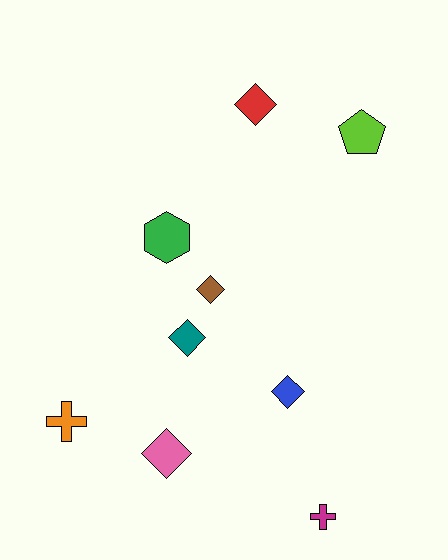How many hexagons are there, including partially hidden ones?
There is 1 hexagon.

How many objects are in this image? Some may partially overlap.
There are 9 objects.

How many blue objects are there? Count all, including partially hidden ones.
There is 1 blue object.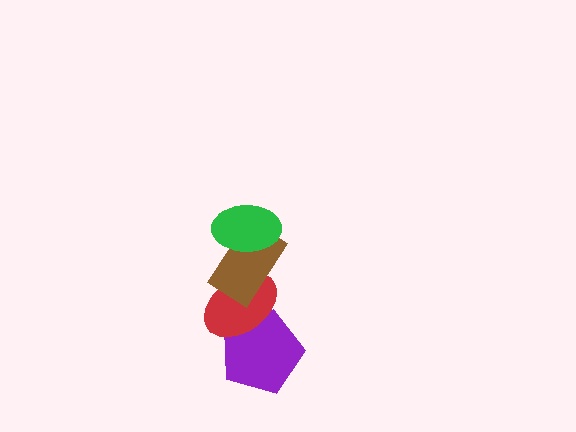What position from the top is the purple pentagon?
The purple pentagon is 4th from the top.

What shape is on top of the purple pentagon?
The red ellipse is on top of the purple pentagon.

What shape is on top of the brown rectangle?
The green ellipse is on top of the brown rectangle.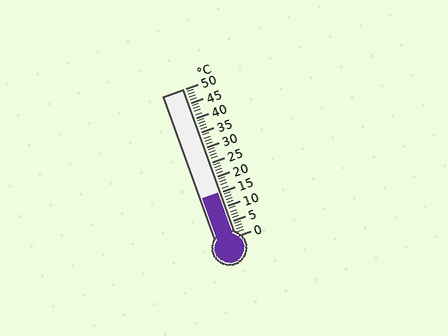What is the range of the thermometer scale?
The thermometer scale ranges from 0°C to 50°C.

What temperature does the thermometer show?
The thermometer shows approximately 15°C.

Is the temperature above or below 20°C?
The temperature is below 20°C.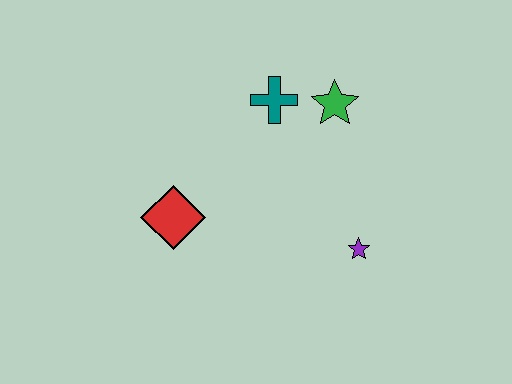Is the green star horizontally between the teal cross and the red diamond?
No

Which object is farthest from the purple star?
The red diamond is farthest from the purple star.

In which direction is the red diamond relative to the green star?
The red diamond is to the left of the green star.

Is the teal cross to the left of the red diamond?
No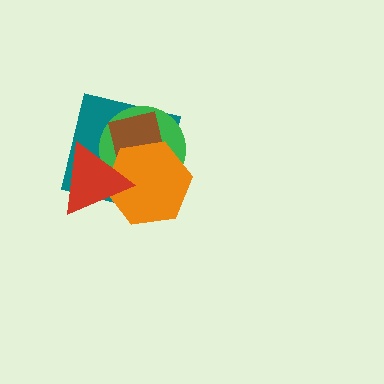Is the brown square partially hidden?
Yes, it is partially covered by another shape.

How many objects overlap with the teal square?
4 objects overlap with the teal square.